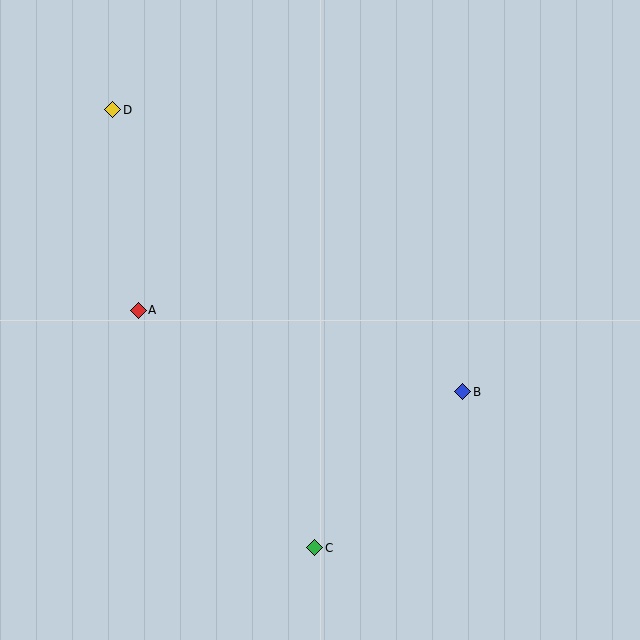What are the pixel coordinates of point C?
Point C is at (315, 548).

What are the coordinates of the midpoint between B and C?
The midpoint between B and C is at (389, 470).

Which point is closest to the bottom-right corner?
Point B is closest to the bottom-right corner.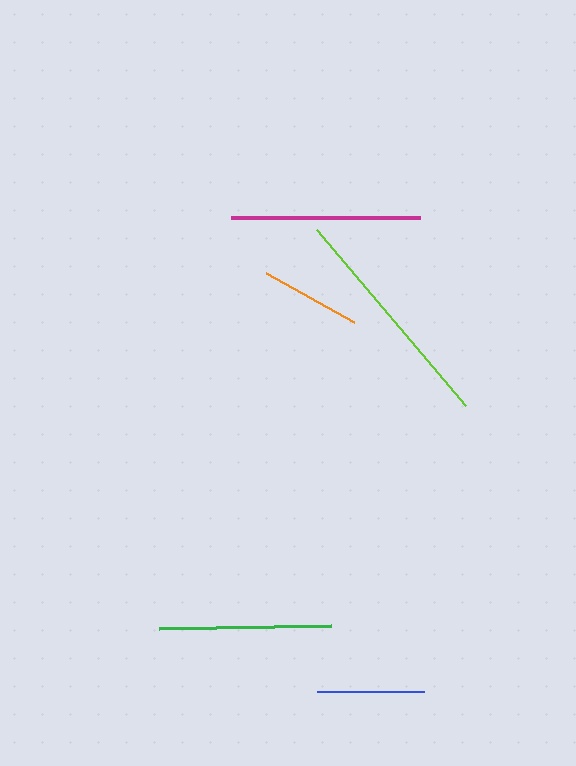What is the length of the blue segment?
The blue segment is approximately 107 pixels long.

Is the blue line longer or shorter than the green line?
The green line is longer than the blue line.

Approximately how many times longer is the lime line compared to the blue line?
The lime line is approximately 2.2 times the length of the blue line.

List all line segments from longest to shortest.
From longest to shortest: lime, magenta, green, blue, orange.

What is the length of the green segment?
The green segment is approximately 172 pixels long.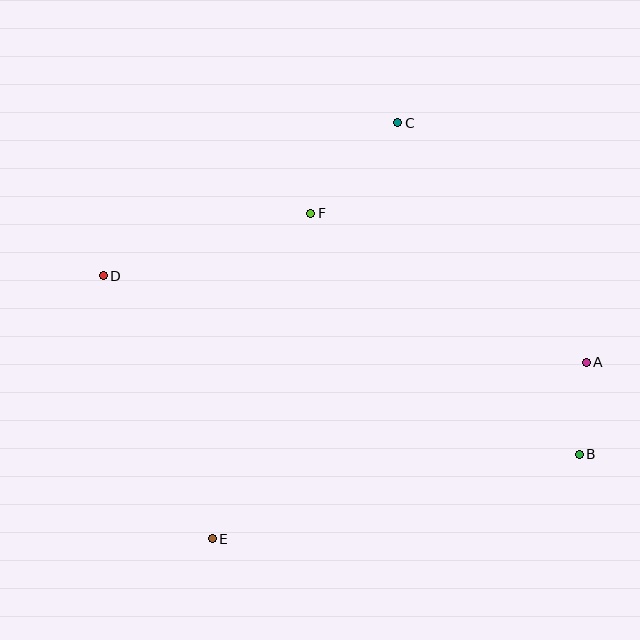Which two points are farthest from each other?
Points B and D are farthest from each other.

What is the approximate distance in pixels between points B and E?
The distance between B and E is approximately 377 pixels.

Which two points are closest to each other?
Points A and B are closest to each other.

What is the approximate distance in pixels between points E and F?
The distance between E and F is approximately 340 pixels.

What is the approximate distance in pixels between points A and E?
The distance between A and E is approximately 414 pixels.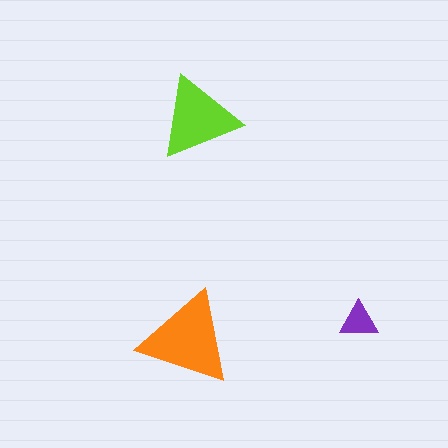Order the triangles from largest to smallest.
the orange one, the lime one, the purple one.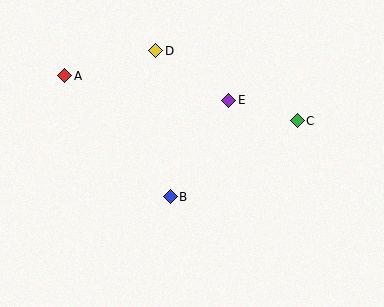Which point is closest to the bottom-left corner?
Point B is closest to the bottom-left corner.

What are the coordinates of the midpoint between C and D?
The midpoint between C and D is at (227, 86).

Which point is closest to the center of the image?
Point B at (170, 197) is closest to the center.